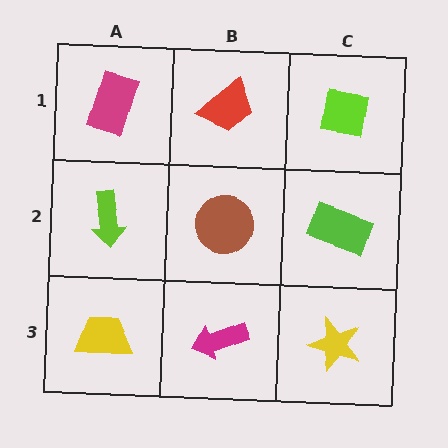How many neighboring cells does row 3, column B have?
3.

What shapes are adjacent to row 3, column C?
A lime rectangle (row 2, column C), a magenta arrow (row 3, column B).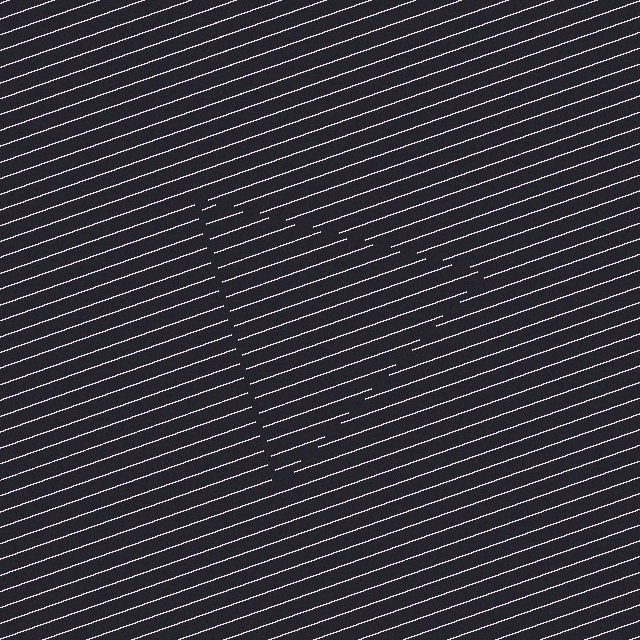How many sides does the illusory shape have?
3 sides — the line-ends trace a triangle.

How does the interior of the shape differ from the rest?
The interior of the shape contains the same grating, shifted by half a period — the contour is defined by the phase discontinuity where line-ends from the inner and outer gratings abut.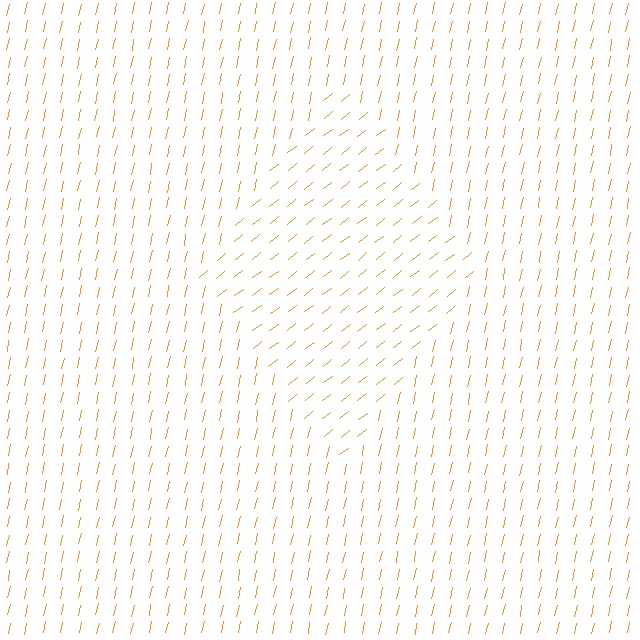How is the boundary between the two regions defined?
The boundary is defined purely by a change in line orientation (approximately 39 degrees difference). All lines are the same color and thickness.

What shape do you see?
I see a diamond.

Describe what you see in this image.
The image is filled with small orange line segments. A diamond region in the image has lines oriented differently from the surrounding lines, creating a visible texture boundary.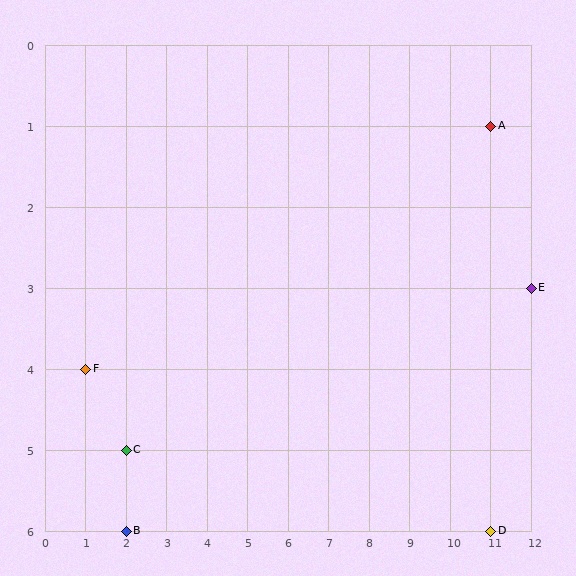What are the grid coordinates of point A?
Point A is at grid coordinates (11, 1).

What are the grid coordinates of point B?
Point B is at grid coordinates (2, 6).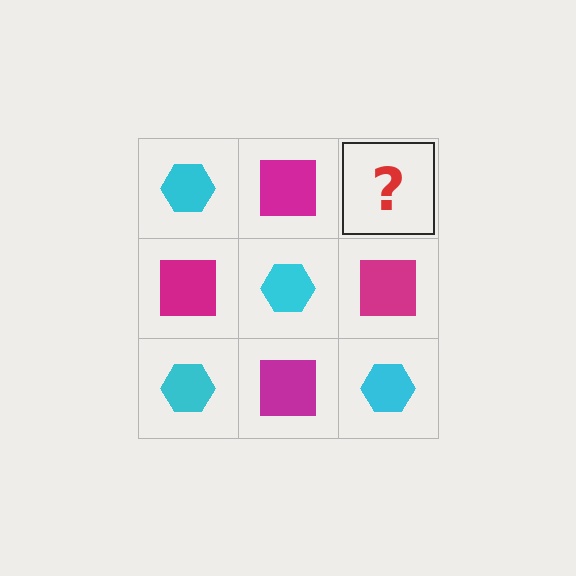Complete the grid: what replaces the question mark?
The question mark should be replaced with a cyan hexagon.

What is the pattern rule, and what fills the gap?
The rule is that it alternates cyan hexagon and magenta square in a checkerboard pattern. The gap should be filled with a cyan hexagon.